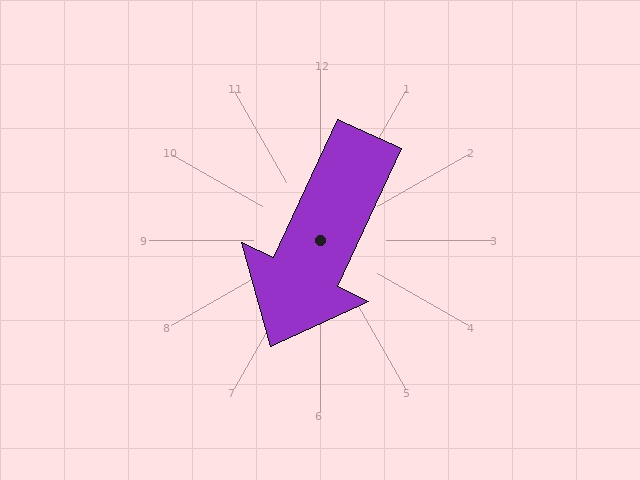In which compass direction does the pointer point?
Southwest.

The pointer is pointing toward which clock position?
Roughly 7 o'clock.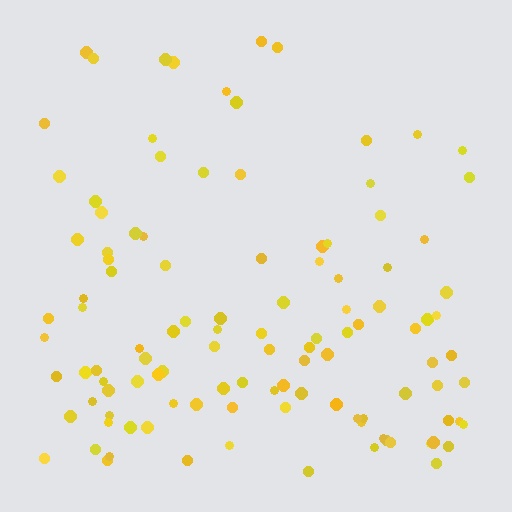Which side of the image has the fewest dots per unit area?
The top.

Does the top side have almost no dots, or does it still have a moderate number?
Still a moderate number, just noticeably fewer than the bottom.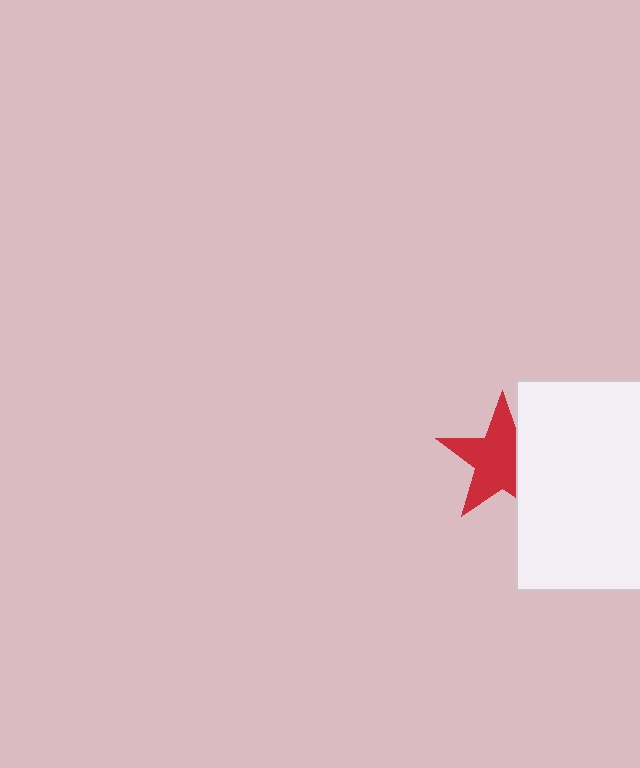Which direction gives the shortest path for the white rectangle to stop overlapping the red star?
Moving right gives the shortest separation.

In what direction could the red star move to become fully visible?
The red star could move left. That would shift it out from behind the white rectangle entirely.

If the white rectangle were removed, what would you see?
You would see the complete red star.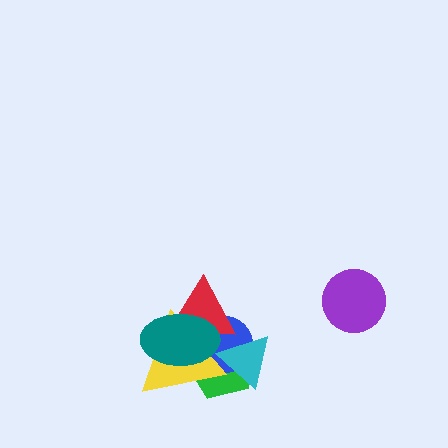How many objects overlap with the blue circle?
5 objects overlap with the blue circle.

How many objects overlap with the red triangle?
5 objects overlap with the red triangle.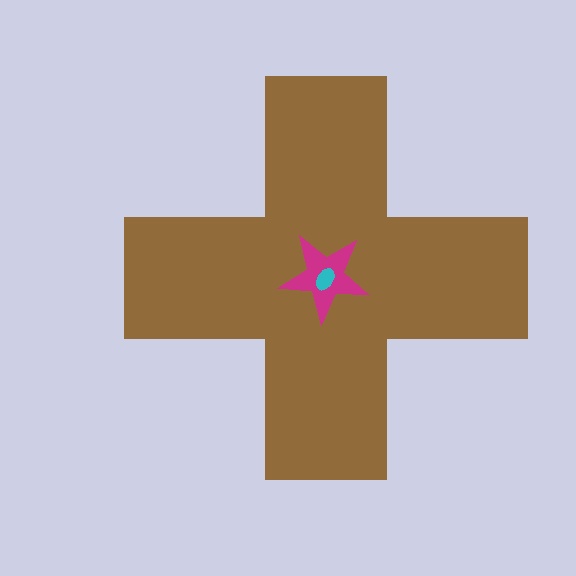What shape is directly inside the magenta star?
The cyan ellipse.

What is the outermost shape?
The brown cross.